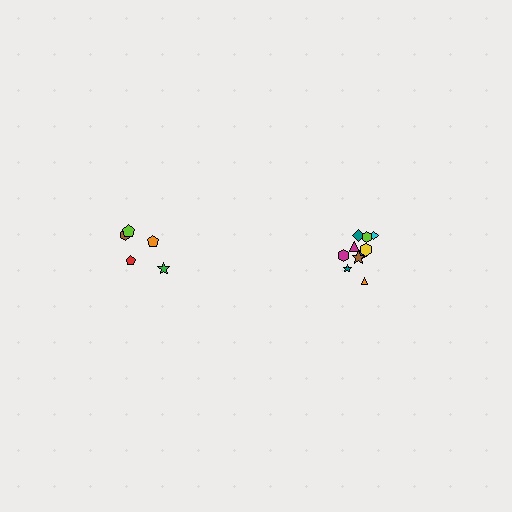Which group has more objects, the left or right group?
The right group.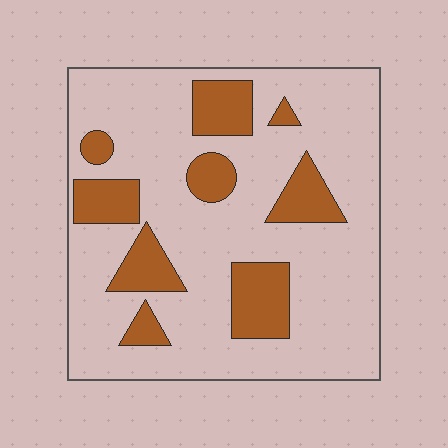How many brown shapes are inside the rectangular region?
9.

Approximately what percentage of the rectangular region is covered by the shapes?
Approximately 20%.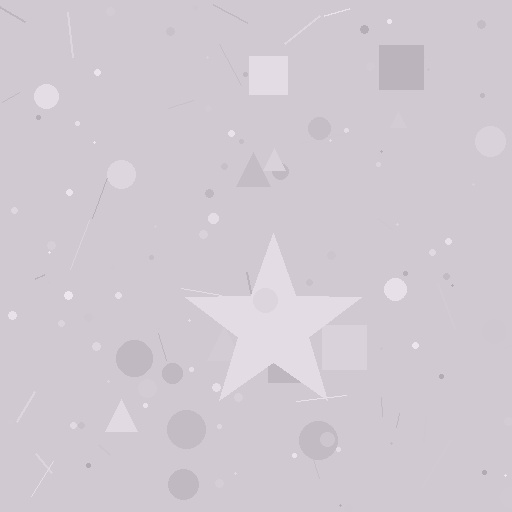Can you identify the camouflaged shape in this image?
The camouflaged shape is a star.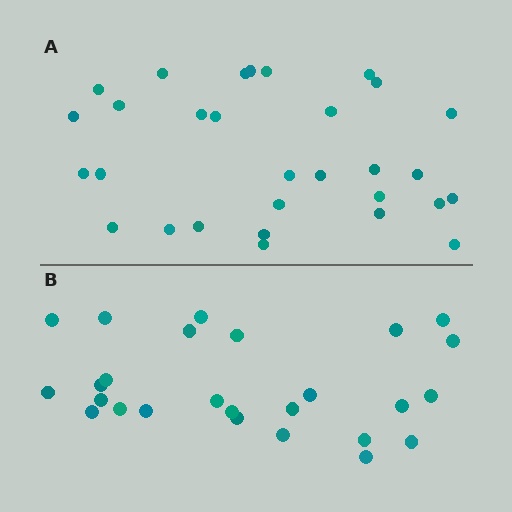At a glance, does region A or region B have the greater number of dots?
Region A (the top region) has more dots.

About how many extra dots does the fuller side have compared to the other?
Region A has about 4 more dots than region B.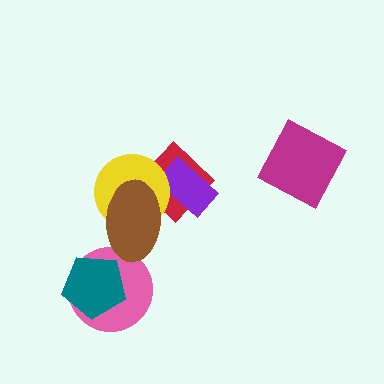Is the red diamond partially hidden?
Yes, it is partially covered by another shape.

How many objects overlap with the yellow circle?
3 objects overlap with the yellow circle.